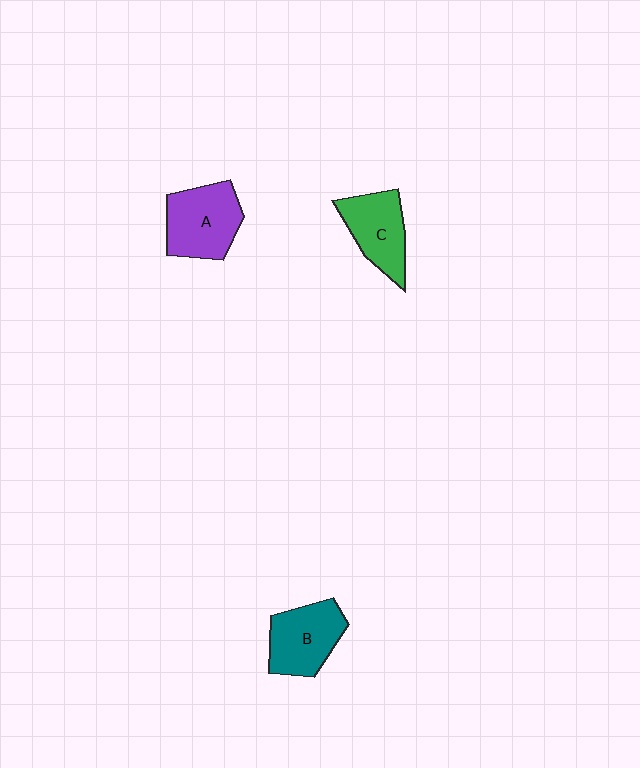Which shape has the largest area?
Shape A (purple).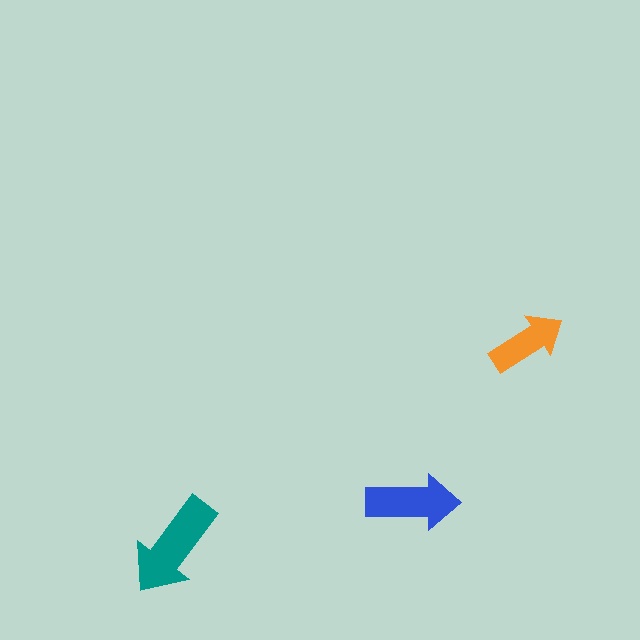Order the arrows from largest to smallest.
the teal one, the blue one, the orange one.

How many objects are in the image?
There are 3 objects in the image.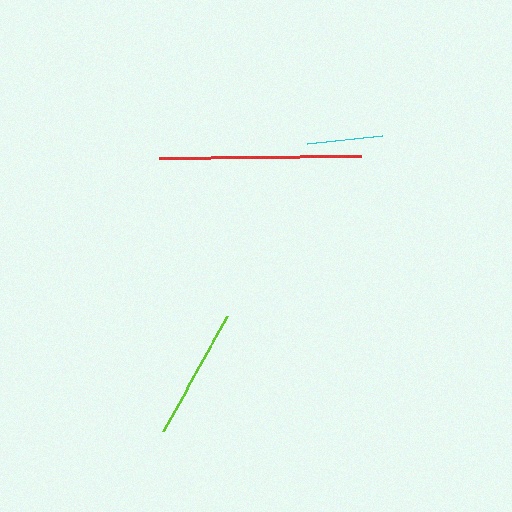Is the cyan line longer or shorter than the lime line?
The lime line is longer than the cyan line.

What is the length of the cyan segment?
The cyan segment is approximately 75 pixels long.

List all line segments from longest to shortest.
From longest to shortest: red, lime, cyan.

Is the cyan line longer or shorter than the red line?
The red line is longer than the cyan line.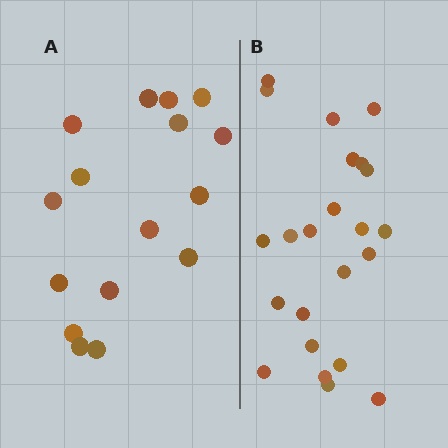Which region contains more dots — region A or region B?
Region B (the right region) has more dots.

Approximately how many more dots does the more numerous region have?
Region B has roughly 8 or so more dots than region A.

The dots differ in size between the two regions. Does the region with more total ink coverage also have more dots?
No. Region A has more total ink coverage because its dots are larger, but region B actually contains more individual dots. Total area can be misleading — the number of items is what matters here.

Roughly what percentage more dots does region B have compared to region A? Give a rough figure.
About 45% more.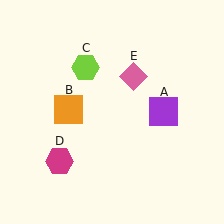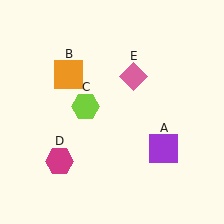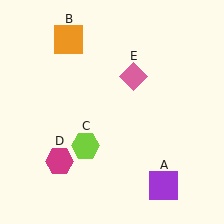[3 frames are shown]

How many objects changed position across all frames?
3 objects changed position: purple square (object A), orange square (object B), lime hexagon (object C).